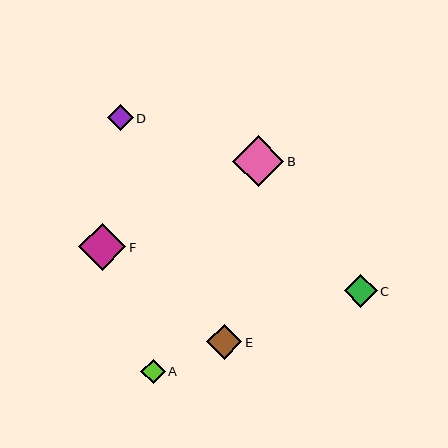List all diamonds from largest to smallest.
From largest to smallest: B, F, E, C, D, A.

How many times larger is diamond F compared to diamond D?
Diamond F is approximately 1.8 times the size of diamond D.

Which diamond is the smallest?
Diamond A is the smallest with a size of approximately 24 pixels.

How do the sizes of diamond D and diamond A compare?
Diamond D and diamond A are approximately the same size.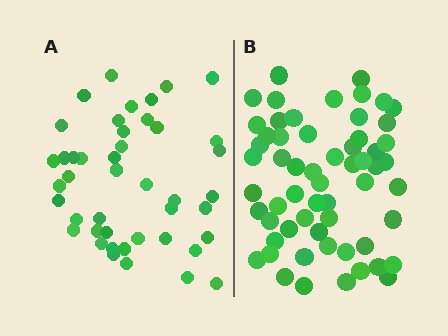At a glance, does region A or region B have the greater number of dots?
Region B (the right region) has more dots.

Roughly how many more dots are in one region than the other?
Region B has approximately 15 more dots than region A.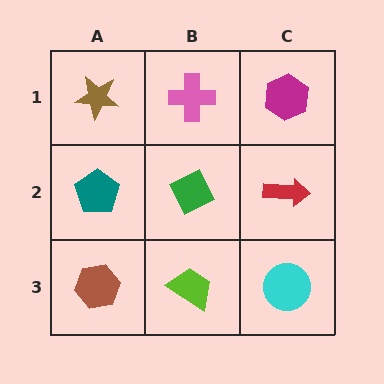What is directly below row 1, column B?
A green diamond.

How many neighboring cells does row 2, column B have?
4.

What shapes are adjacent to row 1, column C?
A red arrow (row 2, column C), a pink cross (row 1, column B).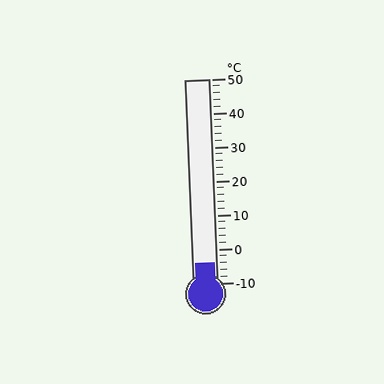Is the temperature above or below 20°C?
The temperature is below 20°C.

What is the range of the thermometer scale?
The thermometer scale ranges from -10°C to 50°C.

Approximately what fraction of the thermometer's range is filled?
The thermometer is filled to approximately 10% of its range.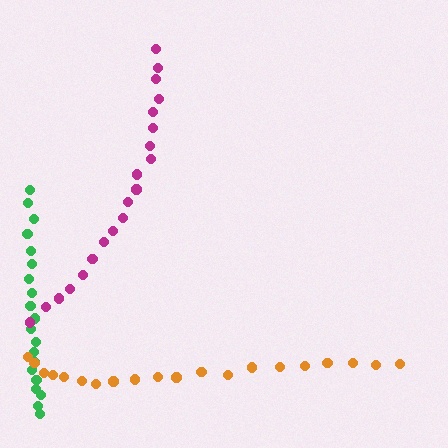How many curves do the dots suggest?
There are 3 distinct paths.